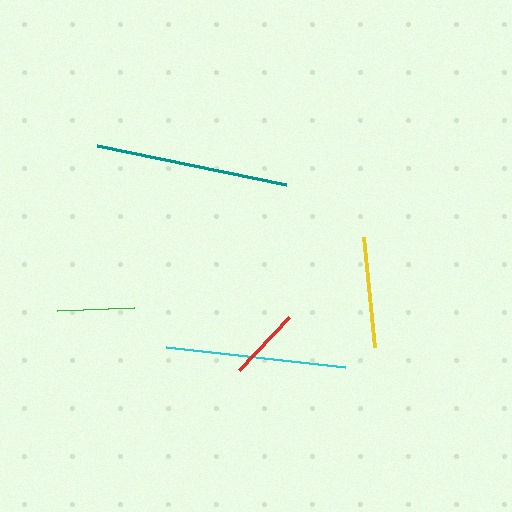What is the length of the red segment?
The red segment is approximately 73 pixels long.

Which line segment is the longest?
The teal line is the longest at approximately 192 pixels.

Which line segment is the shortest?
The red line is the shortest at approximately 73 pixels.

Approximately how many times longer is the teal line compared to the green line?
The teal line is approximately 2.5 times the length of the green line.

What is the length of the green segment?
The green segment is approximately 77 pixels long.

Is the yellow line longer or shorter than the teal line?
The teal line is longer than the yellow line.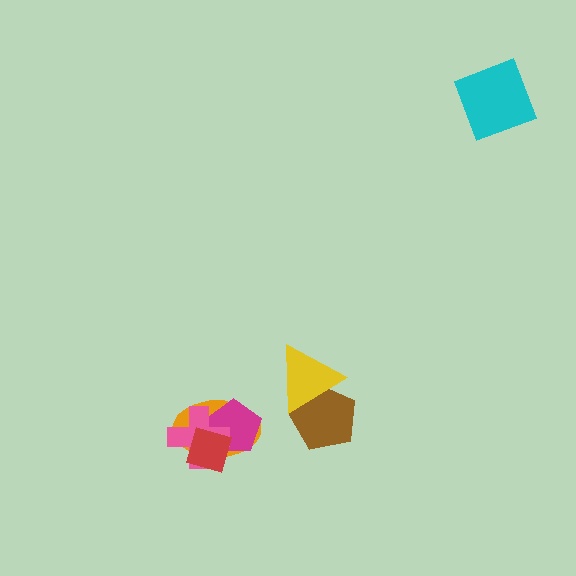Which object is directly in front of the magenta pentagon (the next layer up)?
The pink cross is directly in front of the magenta pentagon.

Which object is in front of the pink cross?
The red diamond is in front of the pink cross.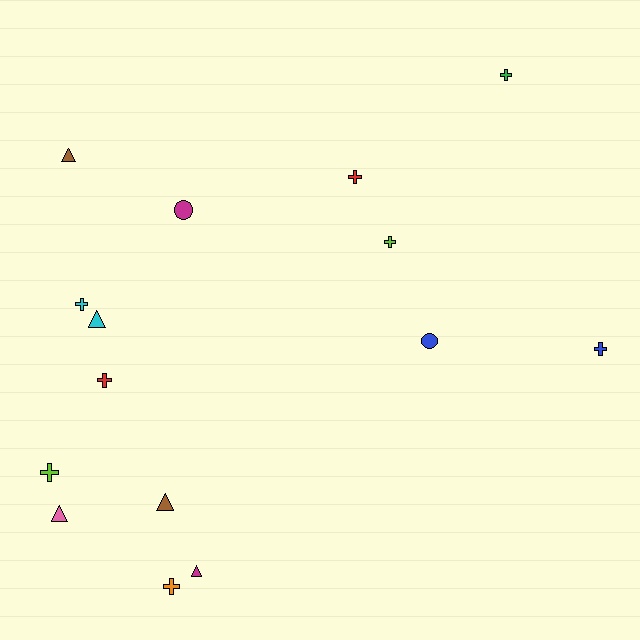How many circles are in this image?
There are 2 circles.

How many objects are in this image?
There are 15 objects.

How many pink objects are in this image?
There is 1 pink object.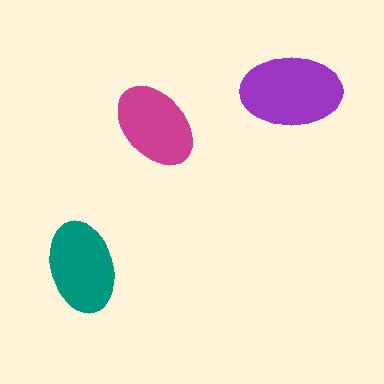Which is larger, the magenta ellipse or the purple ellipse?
The purple one.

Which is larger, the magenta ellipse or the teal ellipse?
The teal one.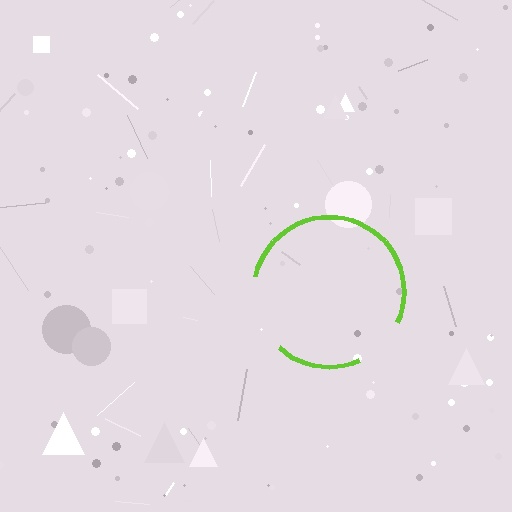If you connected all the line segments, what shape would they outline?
They would outline a circle.